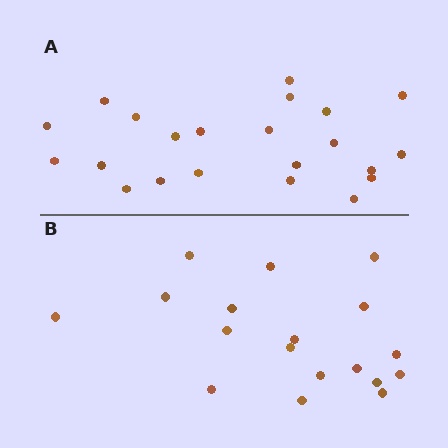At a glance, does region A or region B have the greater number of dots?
Region A (the top region) has more dots.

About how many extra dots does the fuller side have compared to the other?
Region A has about 4 more dots than region B.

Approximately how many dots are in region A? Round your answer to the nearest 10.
About 20 dots. (The exact count is 22, which rounds to 20.)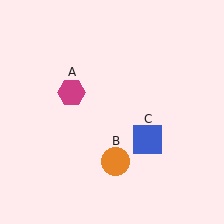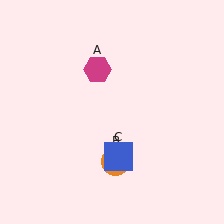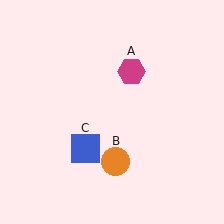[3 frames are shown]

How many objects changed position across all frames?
2 objects changed position: magenta hexagon (object A), blue square (object C).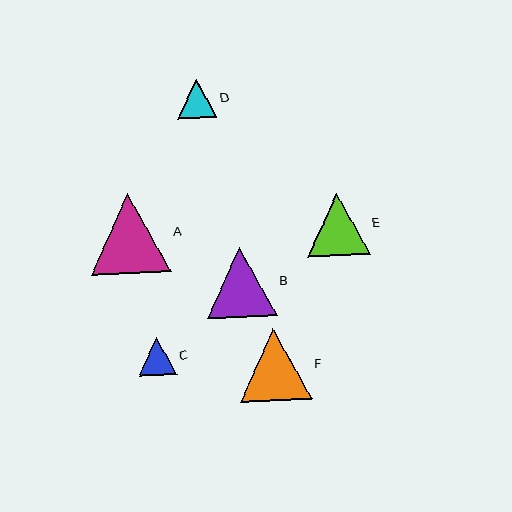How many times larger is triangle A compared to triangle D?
Triangle A is approximately 2.0 times the size of triangle D.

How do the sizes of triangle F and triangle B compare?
Triangle F and triangle B are approximately the same size.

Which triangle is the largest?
Triangle A is the largest with a size of approximately 80 pixels.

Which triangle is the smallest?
Triangle C is the smallest with a size of approximately 38 pixels.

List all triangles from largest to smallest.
From largest to smallest: A, F, B, E, D, C.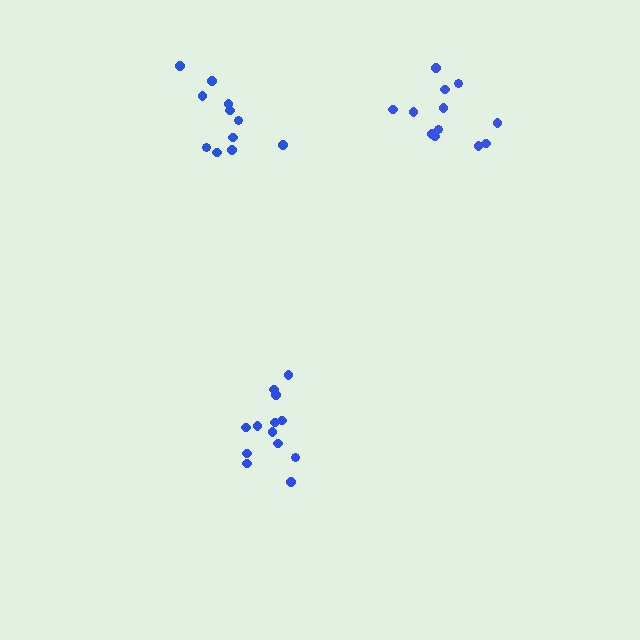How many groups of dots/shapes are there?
There are 3 groups.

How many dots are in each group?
Group 1: 11 dots, Group 2: 13 dots, Group 3: 12 dots (36 total).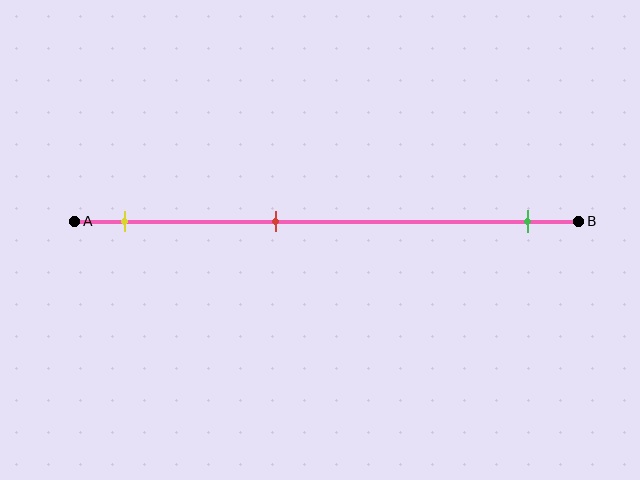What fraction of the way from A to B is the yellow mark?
The yellow mark is approximately 10% (0.1) of the way from A to B.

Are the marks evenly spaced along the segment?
No, the marks are not evenly spaced.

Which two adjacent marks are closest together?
The yellow and red marks are the closest adjacent pair.